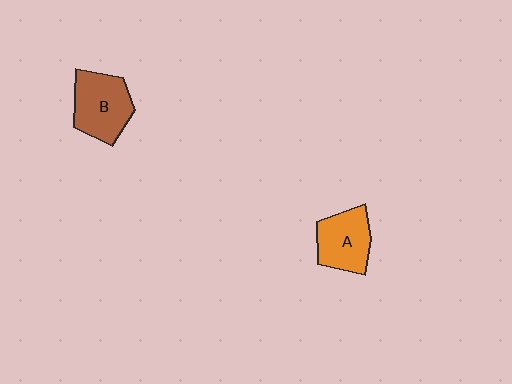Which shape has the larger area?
Shape B (brown).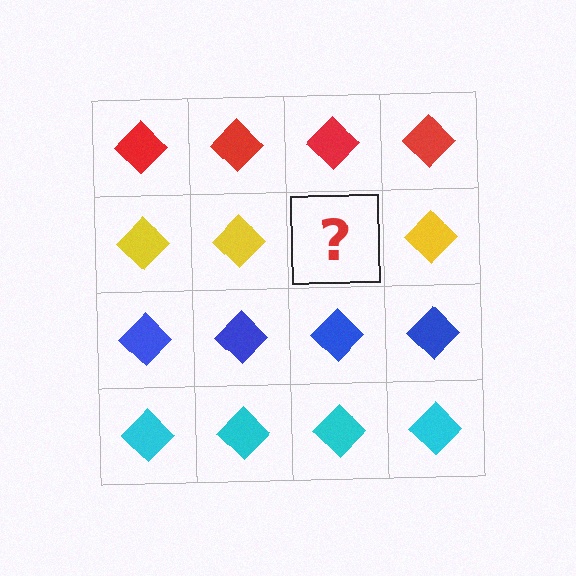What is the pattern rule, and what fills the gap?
The rule is that each row has a consistent color. The gap should be filled with a yellow diamond.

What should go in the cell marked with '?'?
The missing cell should contain a yellow diamond.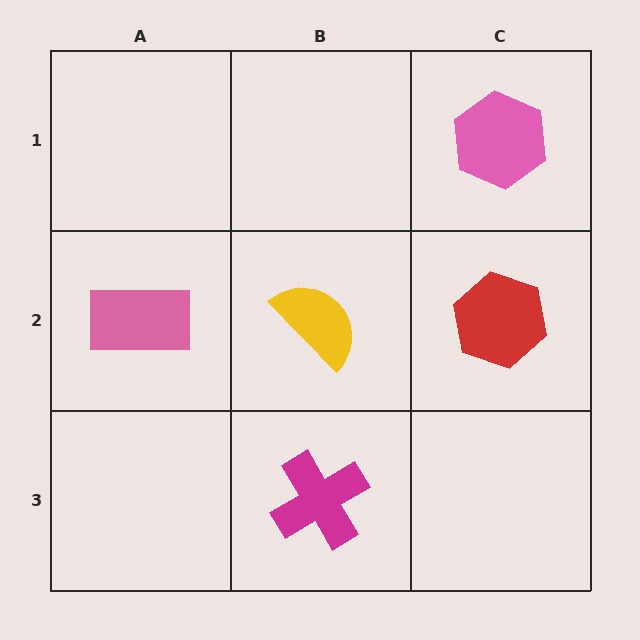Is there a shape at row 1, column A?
No, that cell is empty.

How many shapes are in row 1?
1 shape.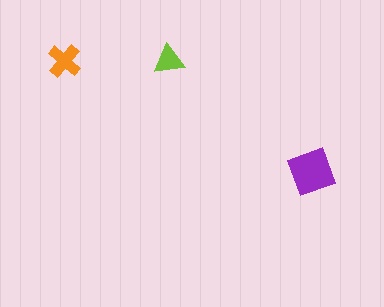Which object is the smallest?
The lime triangle.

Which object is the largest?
The purple diamond.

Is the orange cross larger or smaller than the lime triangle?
Larger.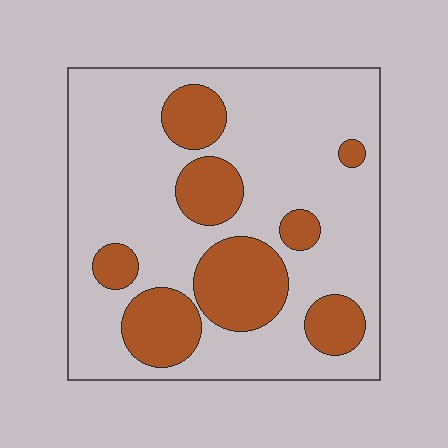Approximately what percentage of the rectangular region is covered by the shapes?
Approximately 25%.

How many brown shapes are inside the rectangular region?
8.